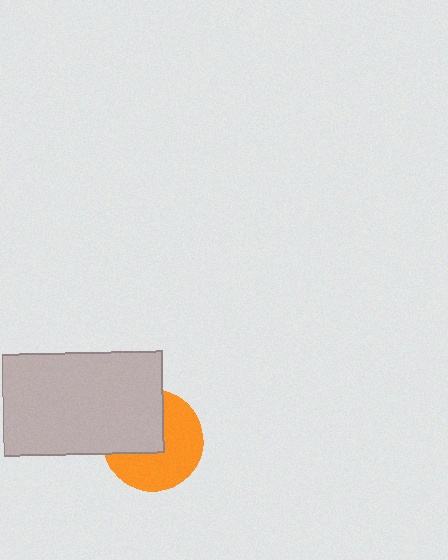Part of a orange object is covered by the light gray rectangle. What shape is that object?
It is a circle.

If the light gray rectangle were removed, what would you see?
You would see the complete orange circle.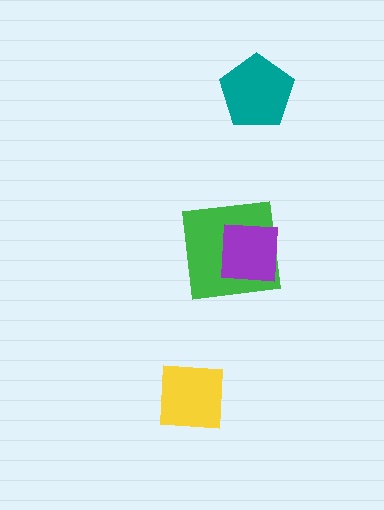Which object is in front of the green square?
The purple square is in front of the green square.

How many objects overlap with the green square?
1 object overlaps with the green square.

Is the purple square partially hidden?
No, no other shape covers it.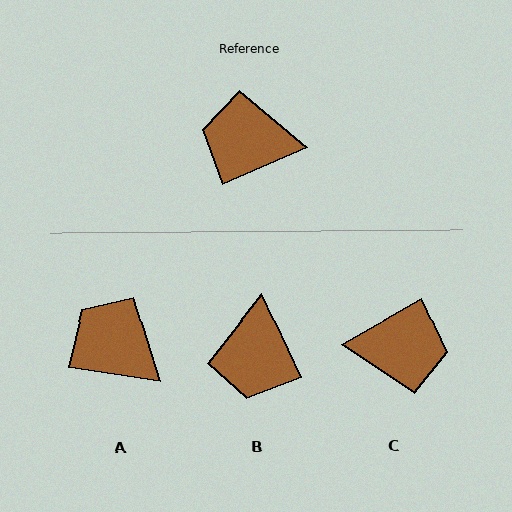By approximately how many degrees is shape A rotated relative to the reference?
Approximately 33 degrees clockwise.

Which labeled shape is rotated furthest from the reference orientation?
C, about 175 degrees away.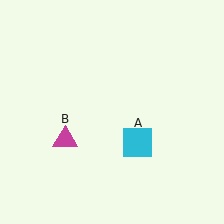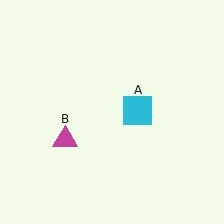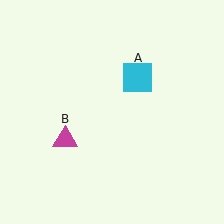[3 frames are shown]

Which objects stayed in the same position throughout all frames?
Magenta triangle (object B) remained stationary.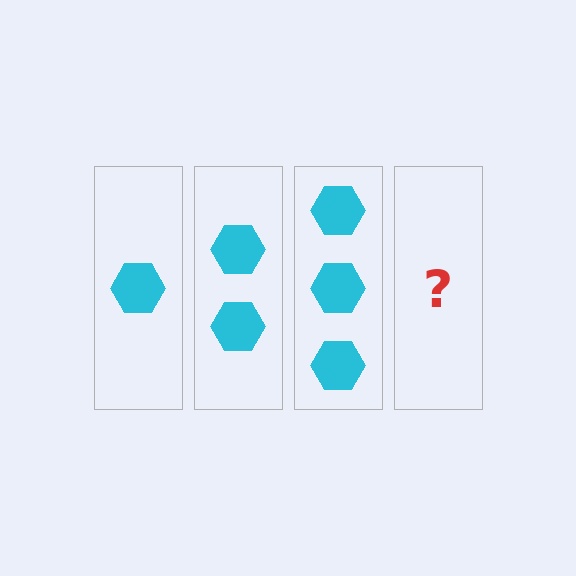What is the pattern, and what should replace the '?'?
The pattern is that each step adds one more hexagon. The '?' should be 4 hexagons.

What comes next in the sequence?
The next element should be 4 hexagons.